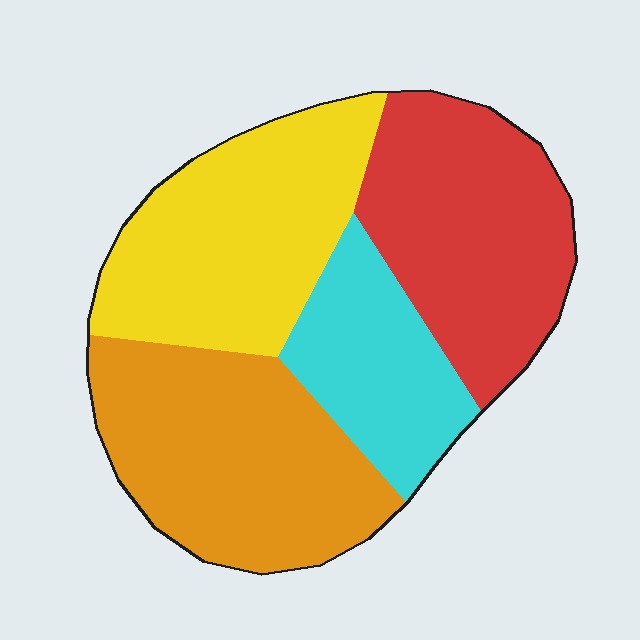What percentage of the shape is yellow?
Yellow covers 27% of the shape.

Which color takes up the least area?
Cyan, at roughly 15%.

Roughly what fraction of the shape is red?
Red takes up between a quarter and a half of the shape.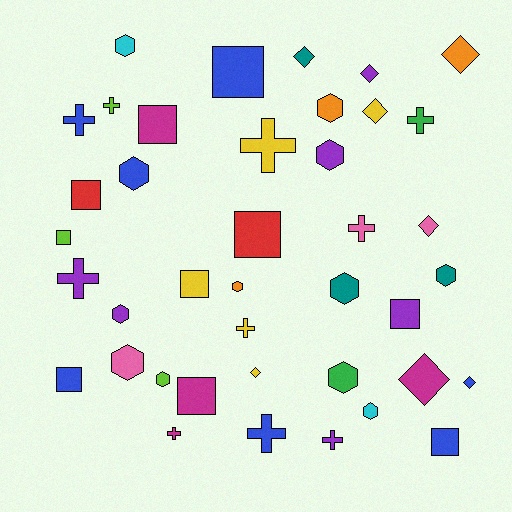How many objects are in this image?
There are 40 objects.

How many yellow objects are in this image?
There are 5 yellow objects.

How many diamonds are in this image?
There are 8 diamonds.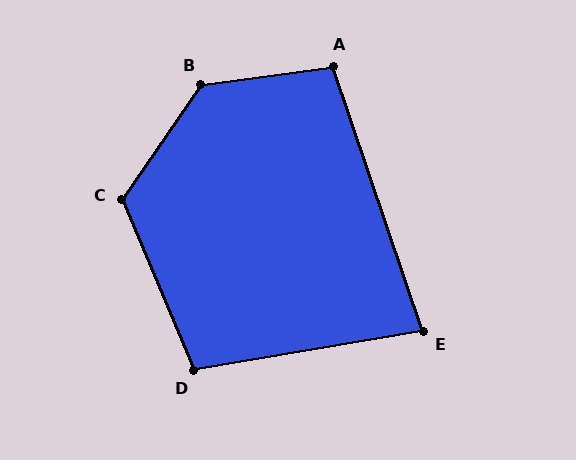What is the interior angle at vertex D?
Approximately 103 degrees (obtuse).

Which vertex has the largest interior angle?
B, at approximately 132 degrees.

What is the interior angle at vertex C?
Approximately 122 degrees (obtuse).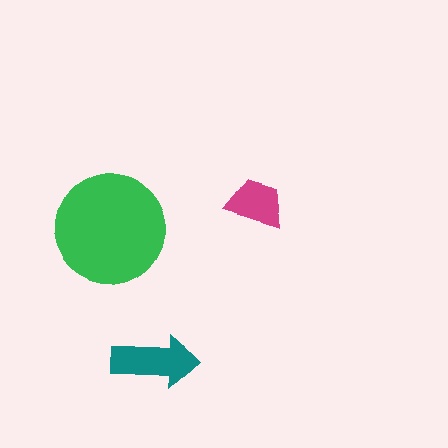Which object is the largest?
The green circle.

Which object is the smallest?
The magenta trapezoid.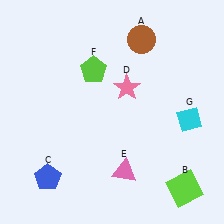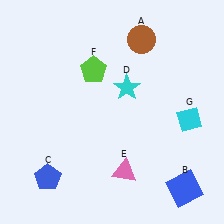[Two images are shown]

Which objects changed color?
B changed from lime to blue. D changed from pink to cyan.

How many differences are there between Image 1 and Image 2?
There are 2 differences between the two images.